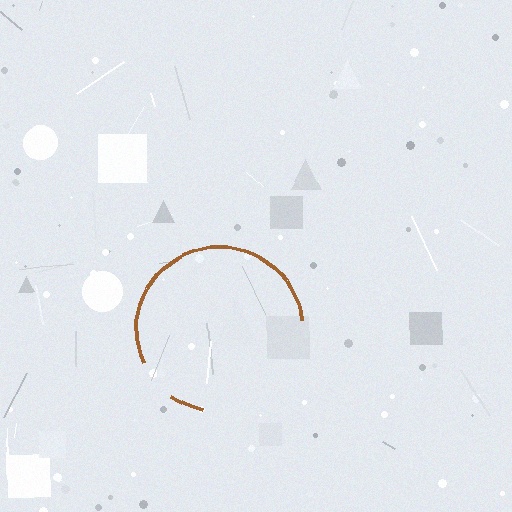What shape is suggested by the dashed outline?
The dashed outline suggests a circle.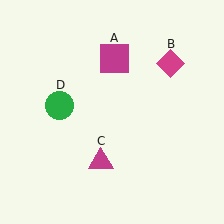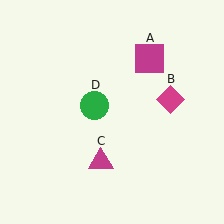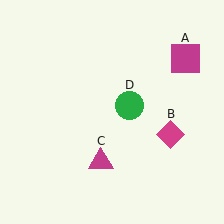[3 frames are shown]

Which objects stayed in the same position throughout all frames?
Magenta triangle (object C) remained stationary.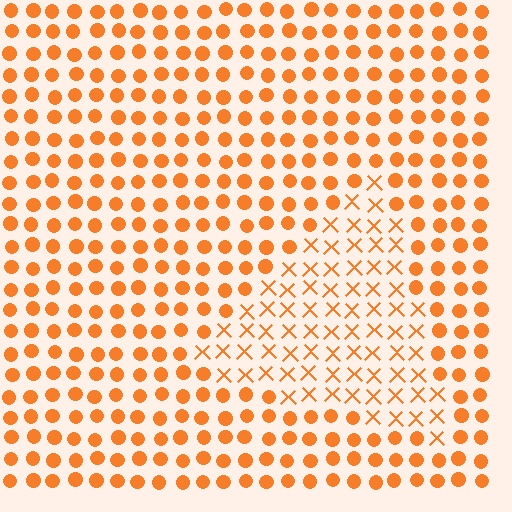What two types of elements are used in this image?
The image uses X marks inside the triangle region and circles outside it.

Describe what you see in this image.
The image is filled with small orange elements arranged in a uniform grid. A triangle-shaped region contains X marks, while the surrounding area contains circles. The boundary is defined purely by the change in element shape.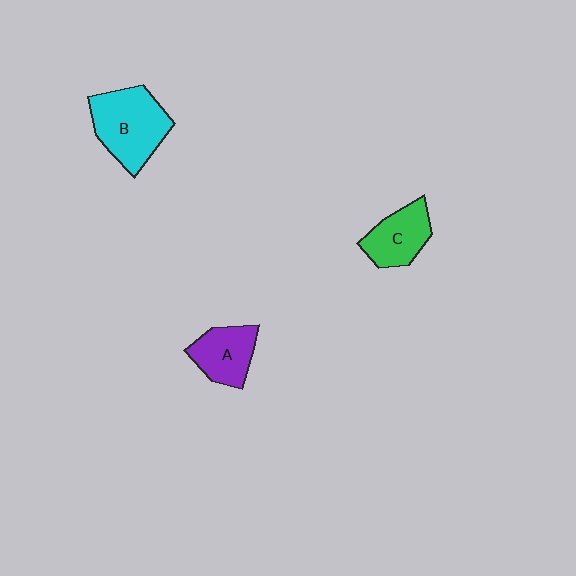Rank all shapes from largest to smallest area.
From largest to smallest: B (cyan), C (green), A (purple).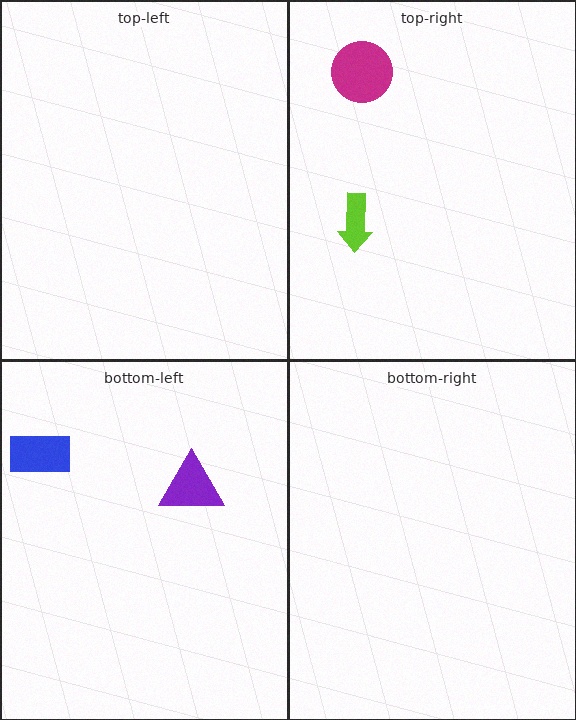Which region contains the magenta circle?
The top-right region.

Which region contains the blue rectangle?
The bottom-left region.